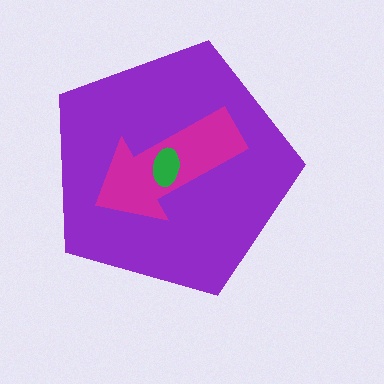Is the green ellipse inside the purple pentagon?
Yes.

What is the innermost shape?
The green ellipse.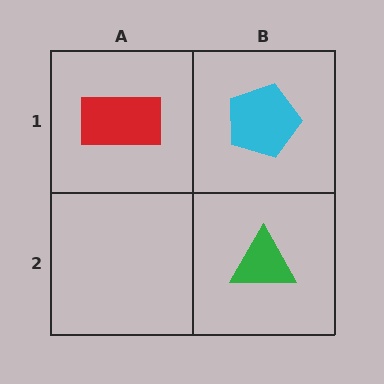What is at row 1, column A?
A red rectangle.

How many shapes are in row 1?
2 shapes.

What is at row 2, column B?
A green triangle.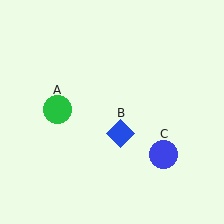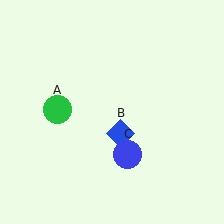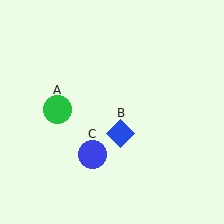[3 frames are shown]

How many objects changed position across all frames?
1 object changed position: blue circle (object C).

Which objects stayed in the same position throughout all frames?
Green circle (object A) and blue diamond (object B) remained stationary.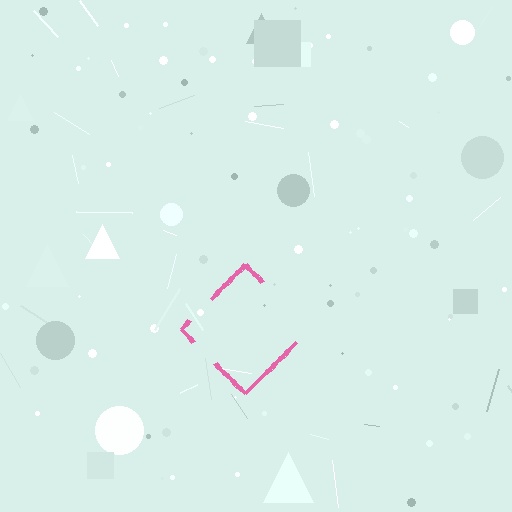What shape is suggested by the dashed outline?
The dashed outline suggests a diamond.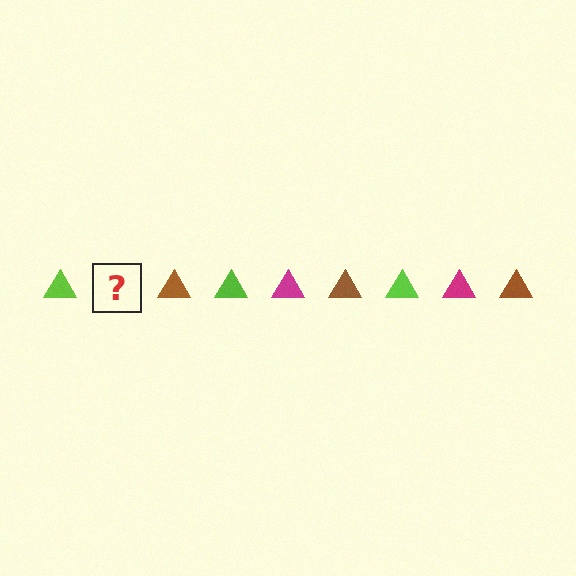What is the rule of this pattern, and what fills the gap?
The rule is that the pattern cycles through lime, magenta, brown triangles. The gap should be filled with a magenta triangle.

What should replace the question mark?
The question mark should be replaced with a magenta triangle.